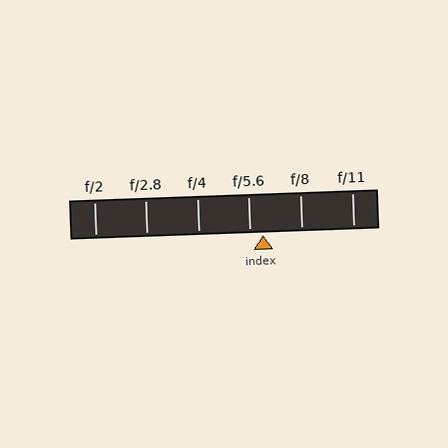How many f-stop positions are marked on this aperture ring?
There are 6 f-stop positions marked.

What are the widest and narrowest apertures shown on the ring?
The widest aperture shown is f/2 and the narrowest is f/11.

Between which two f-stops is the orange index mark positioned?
The index mark is between f/5.6 and f/8.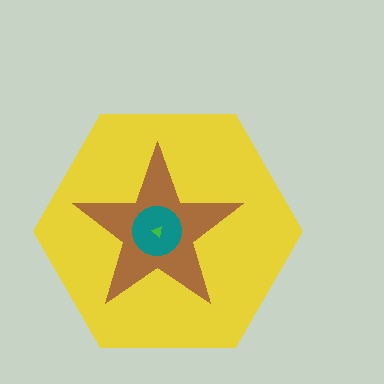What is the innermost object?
The green triangle.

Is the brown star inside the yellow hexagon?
Yes.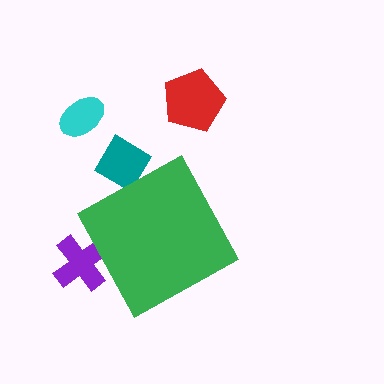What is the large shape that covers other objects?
A green diamond.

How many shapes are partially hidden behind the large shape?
2 shapes are partially hidden.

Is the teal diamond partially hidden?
Yes, the teal diamond is partially hidden behind the green diamond.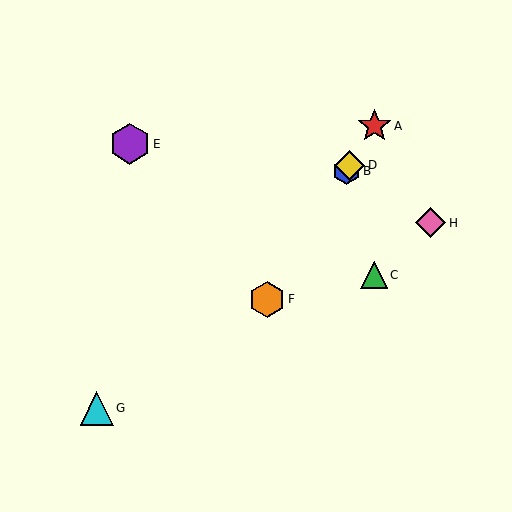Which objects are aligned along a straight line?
Objects A, B, D, F are aligned along a straight line.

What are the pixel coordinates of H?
Object H is at (430, 223).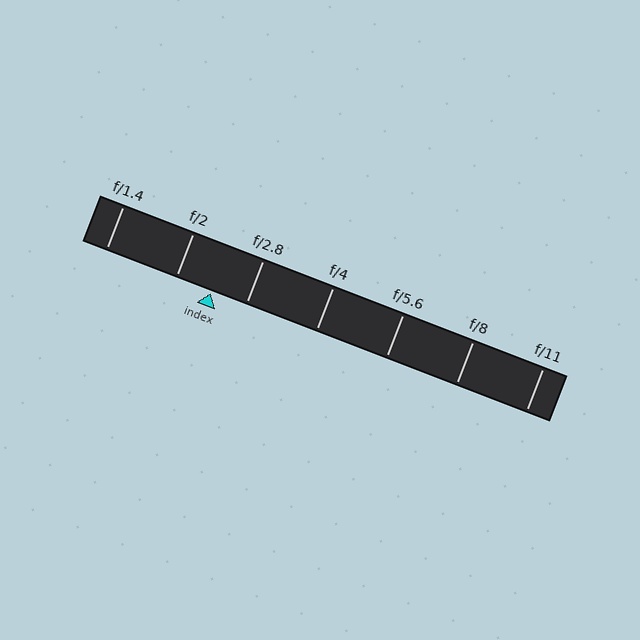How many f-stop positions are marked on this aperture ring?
There are 7 f-stop positions marked.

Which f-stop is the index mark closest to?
The index mark is closest to f/2.8.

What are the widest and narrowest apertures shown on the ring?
The widest aperture shown is f/1.4 and the narrowest is f/11.